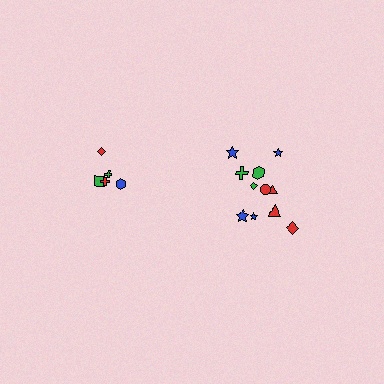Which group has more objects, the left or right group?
The right group.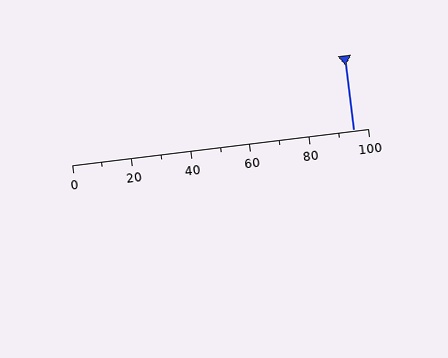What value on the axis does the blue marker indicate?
The marker indicates approximately 95.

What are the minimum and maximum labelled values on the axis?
The axis runs from 0 to 100.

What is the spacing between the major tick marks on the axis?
The major ticks are spaced 20 apart.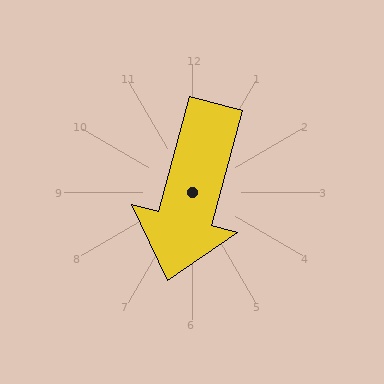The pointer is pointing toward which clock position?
Roughly 7 o'clock.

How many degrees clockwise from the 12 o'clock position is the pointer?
Approximately 195 degrees.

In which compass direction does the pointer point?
South.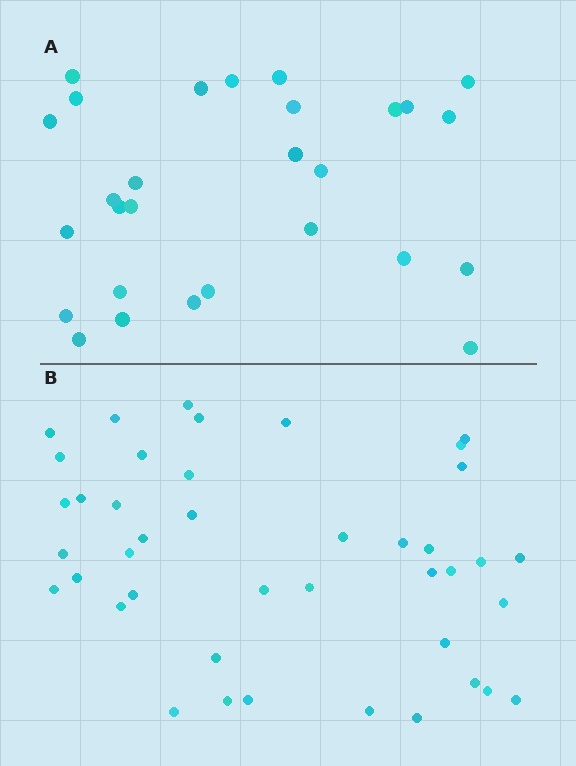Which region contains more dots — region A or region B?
Region B (the bottom region) has more dots.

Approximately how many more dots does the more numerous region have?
Region B has approximately 15 more dots than region A.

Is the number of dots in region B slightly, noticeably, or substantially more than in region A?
Region B has substantially more. The ratio is roughly 1.5 to 1.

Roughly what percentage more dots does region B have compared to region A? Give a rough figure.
About 50% more.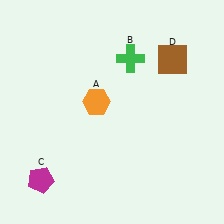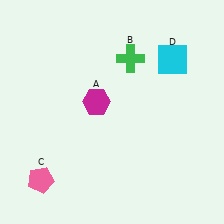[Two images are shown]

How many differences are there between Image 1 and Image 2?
There are 3 differences between the two images.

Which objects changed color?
A changed from orange to magenta. C changed from magenta to pink. D changed from brown to cyan.